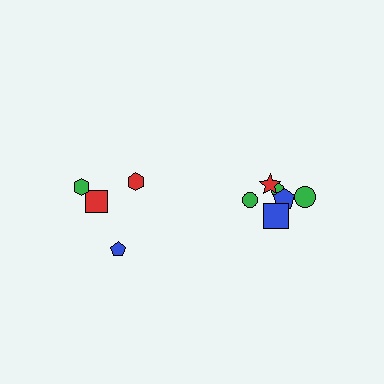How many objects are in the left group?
There are 4 objects.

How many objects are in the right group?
There are 6 objects.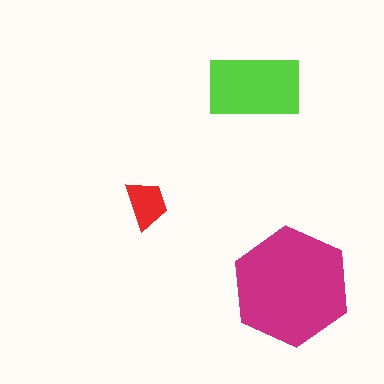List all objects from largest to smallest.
The magenta hexagon, the lime rectangle, the red trapezoid.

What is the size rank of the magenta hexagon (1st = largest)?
1st.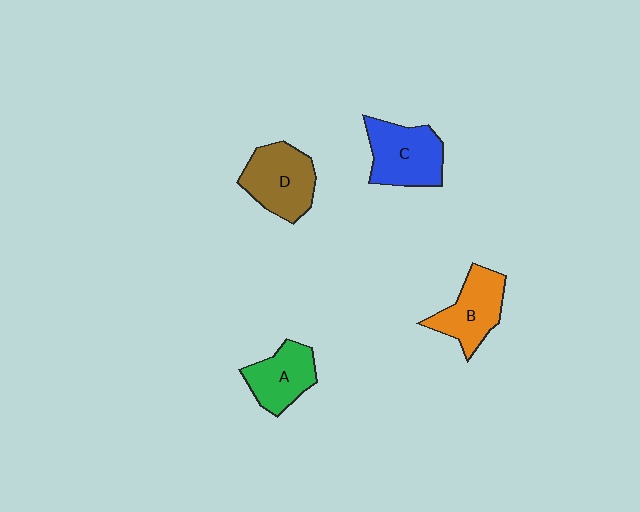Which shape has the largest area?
Shape C (blue).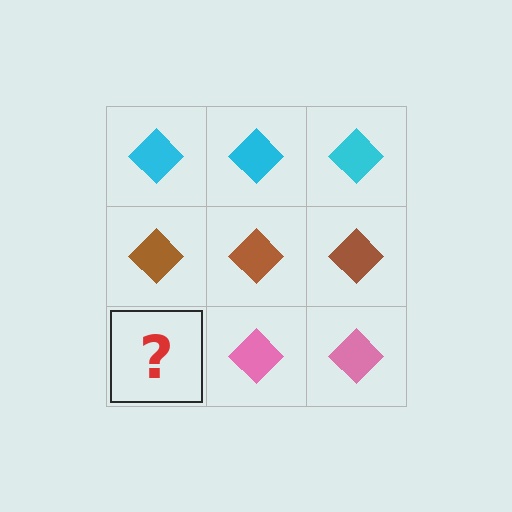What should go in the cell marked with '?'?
The missing cell should contain a pink diamond.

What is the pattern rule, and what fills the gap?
The rule is that each row has a consistent color. The gap should be filled with a pink diamond.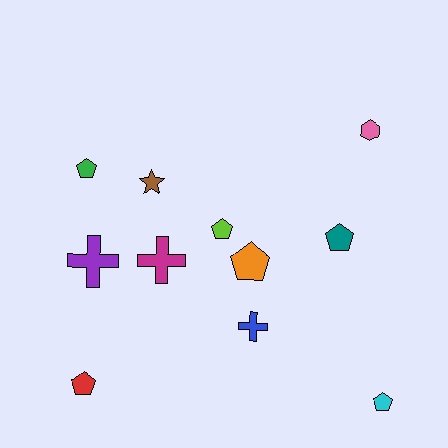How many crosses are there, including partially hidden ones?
There are 3 crosses.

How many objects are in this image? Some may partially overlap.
There are 11 objects.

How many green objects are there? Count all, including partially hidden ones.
There is 1 green object.